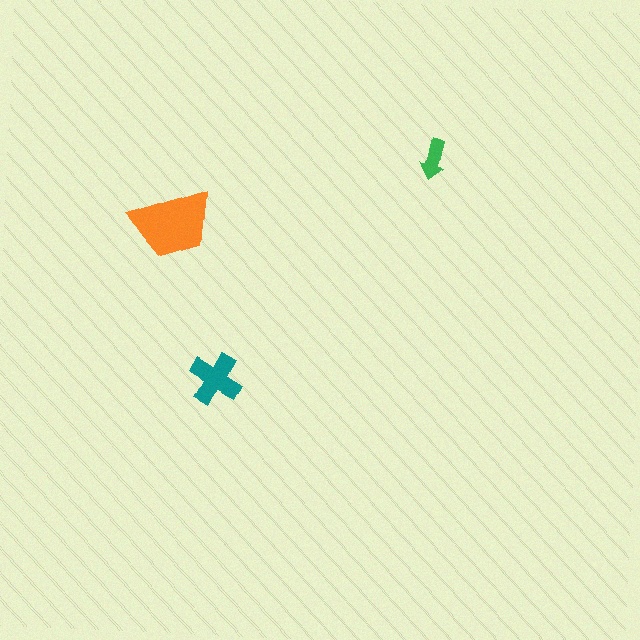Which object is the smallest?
The green arrow.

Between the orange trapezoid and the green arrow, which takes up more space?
The orange trapezoid.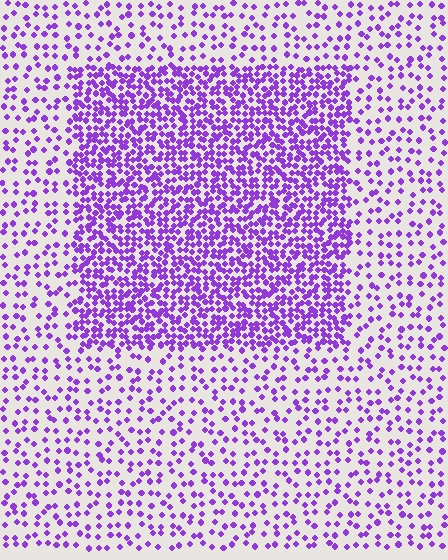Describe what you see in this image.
The image contains small purple elements arranged at two different densities. A rectangle-shaped region is visible where the elements are more densely packed than the surrounding area.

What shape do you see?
I see a rectangle.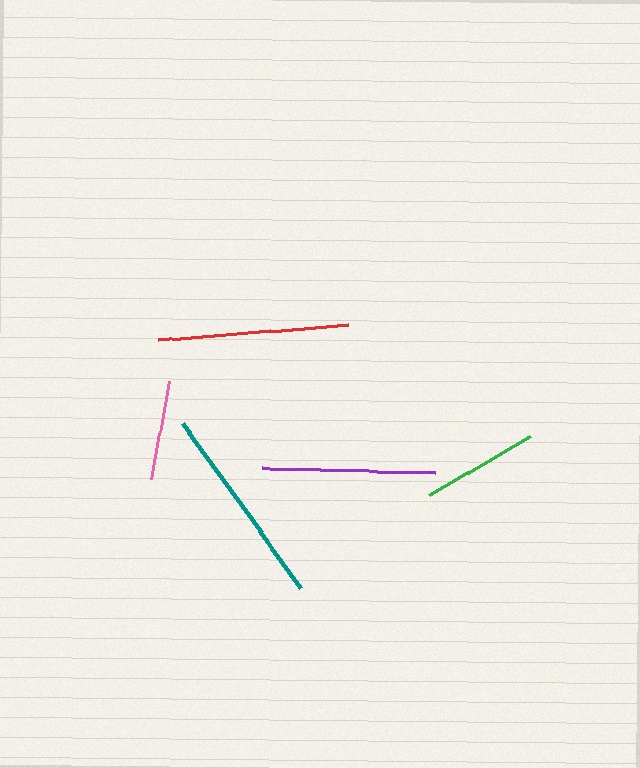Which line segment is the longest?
The teal line is the longest at approximately 203 pixels.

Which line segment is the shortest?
The pink line is the shortest at approximately 100 pixels.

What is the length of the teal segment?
The teal segment is approximately 203 pixels long.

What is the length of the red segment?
The red segment is approximately 190 pixels long.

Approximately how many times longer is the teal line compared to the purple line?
The teal line is approximately 1.2 times the length of the purple line.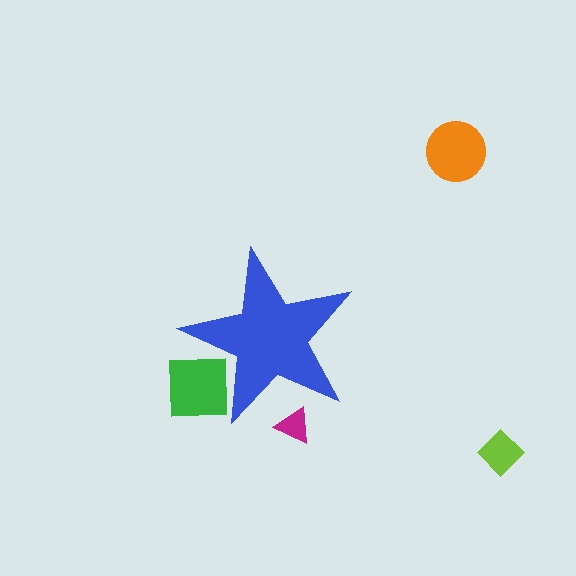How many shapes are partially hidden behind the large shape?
2 shapes are partially hidden.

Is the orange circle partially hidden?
No, the orange circle is fully visible.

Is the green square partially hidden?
Yes, the green square is partially hidden behind the blue star.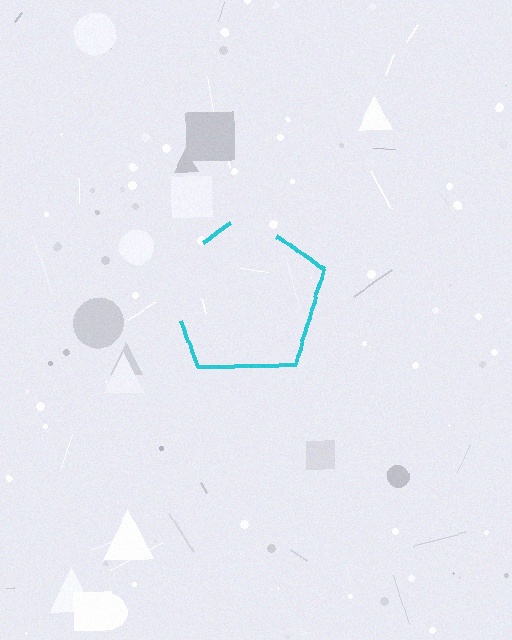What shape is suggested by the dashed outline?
The dashed outline suggests a pentagon.